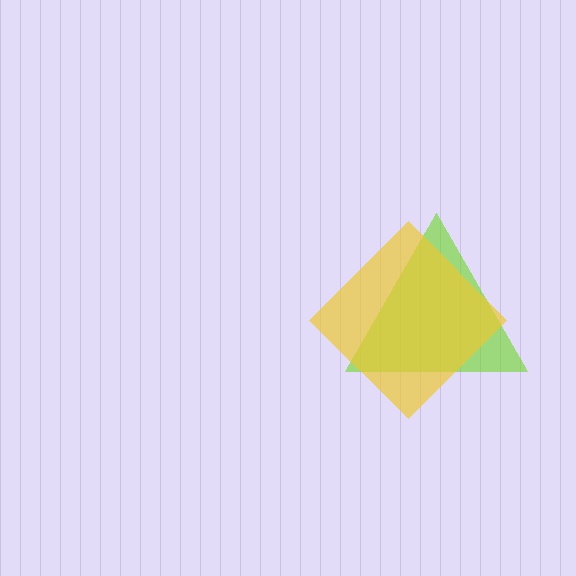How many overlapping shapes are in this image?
There are 2 overlapping shapes in the image.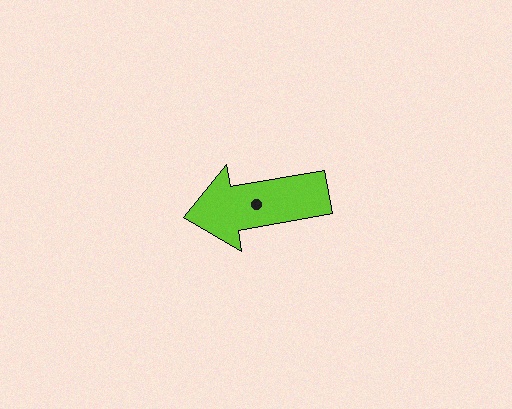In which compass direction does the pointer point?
West.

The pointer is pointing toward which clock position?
Roughly 9 o'clock.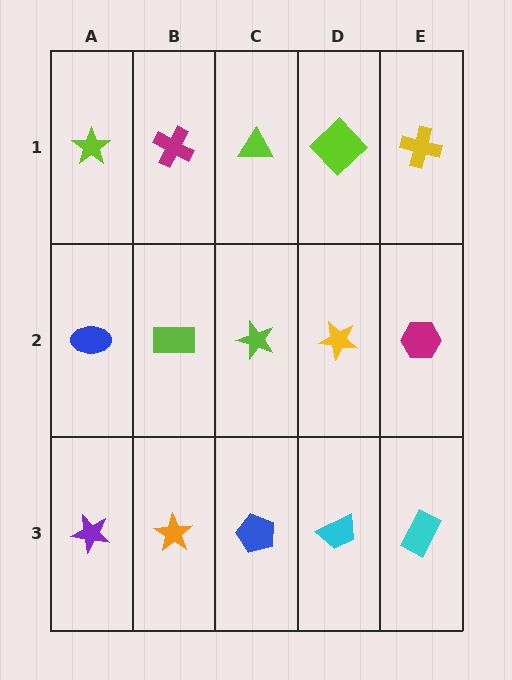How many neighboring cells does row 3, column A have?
2.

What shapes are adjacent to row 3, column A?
A blue ellipse (row 2, column A), an orange star (row 3, column B).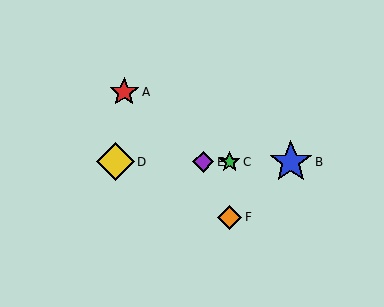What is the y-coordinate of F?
Object F is at y≈217.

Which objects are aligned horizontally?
Objects B, C, D, E are aligned horizontally.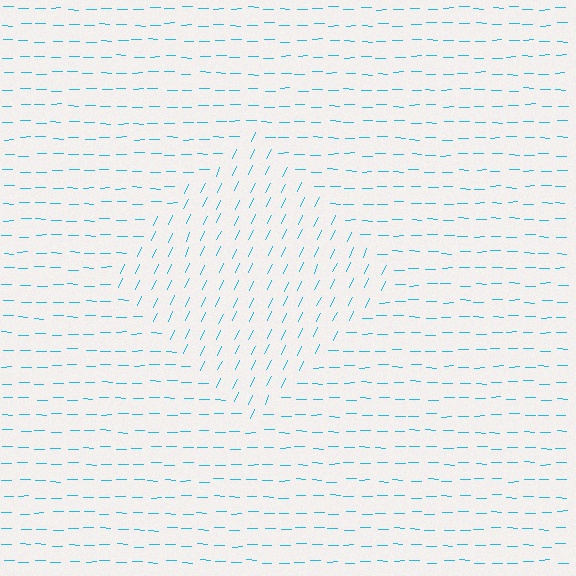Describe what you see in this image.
The image is filled with small cyan line segments. A diamond region in the image has lines oriented differently from the surrounding lines, creating a visible texture boundary.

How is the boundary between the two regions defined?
The boundary is defined purely by a change in line orientation (approximately 66 degrees difference). All lines are the same color and thickness.